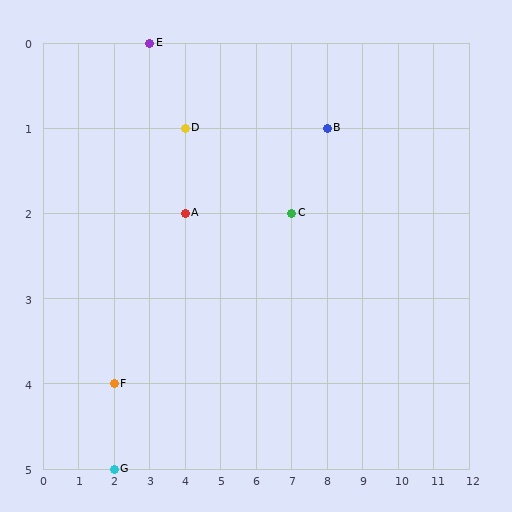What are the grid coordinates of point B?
Point B is at grid coordinates (8, 1).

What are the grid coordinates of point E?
Point E is at grid coordinates (3, 0).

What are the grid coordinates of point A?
Point A is at grid coordinates (4, 2).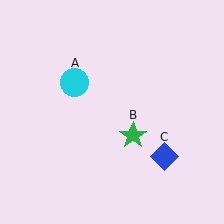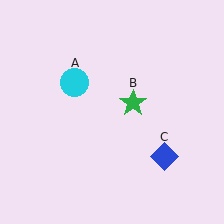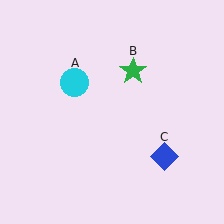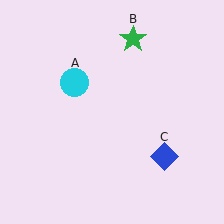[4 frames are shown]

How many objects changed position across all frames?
1 object changed position: green star (object B).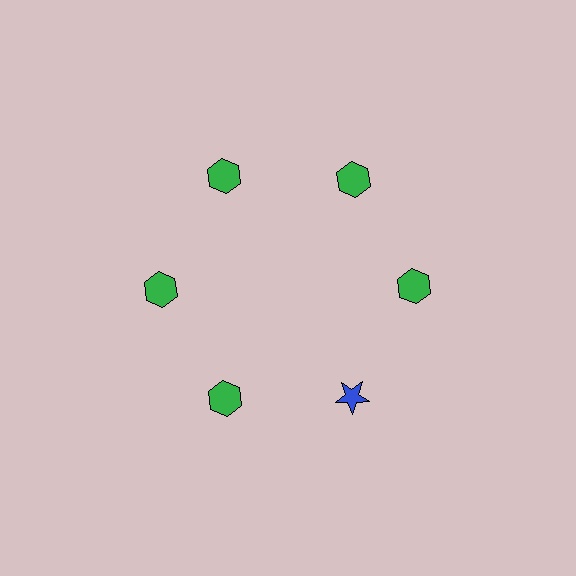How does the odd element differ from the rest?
It differs in both color (blue instead of green) and shape (star instead of hexagon).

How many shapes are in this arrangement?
There are 6 shapes arranged in a ring pattern.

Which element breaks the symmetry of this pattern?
The blue star at roughly the 5 o'clock position breaks the symmetry. All other shapes are green hexagons.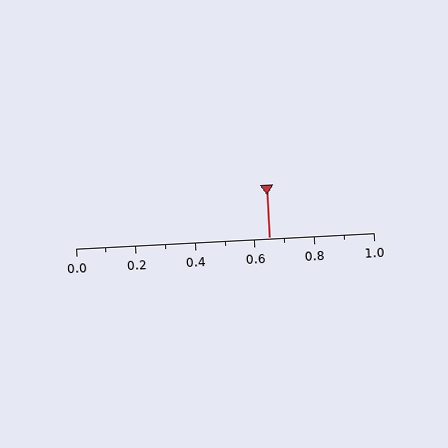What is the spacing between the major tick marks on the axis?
The major ticks are spaced 0.2 apart.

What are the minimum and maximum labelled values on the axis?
The axis runs from 0.0 to 1.0.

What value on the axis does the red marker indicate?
The marker indicates approximately 0.65.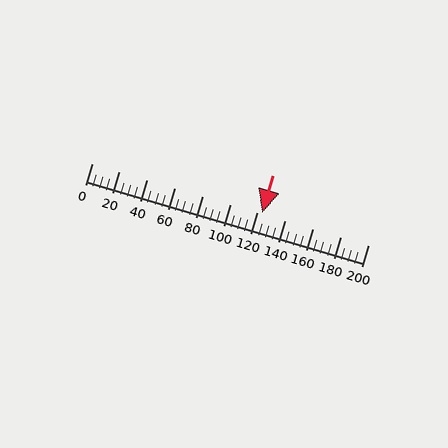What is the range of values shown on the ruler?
The ruler shows values from 0 to 200.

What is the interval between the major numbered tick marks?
The major tick marks are spaced 20 units apart.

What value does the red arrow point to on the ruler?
The red arrow points to approximately 124.